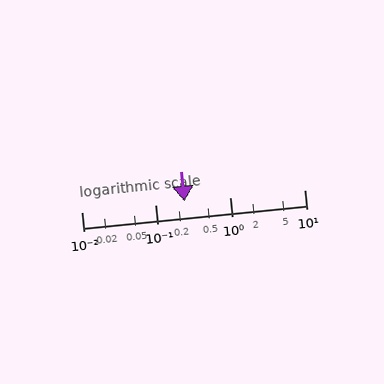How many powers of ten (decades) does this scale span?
The scale spans 3 decades, from 0.01 to 10.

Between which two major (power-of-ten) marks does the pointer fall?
The pointer is between 0.1 and 1.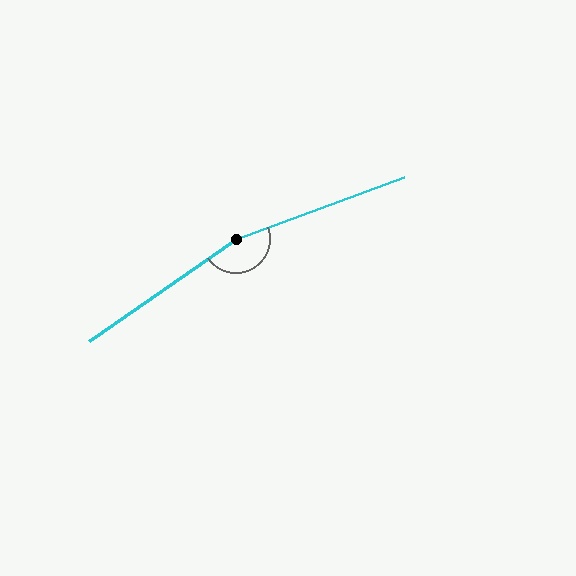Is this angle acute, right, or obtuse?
It is obtuse.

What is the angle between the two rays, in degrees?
Approximately 165 degrees.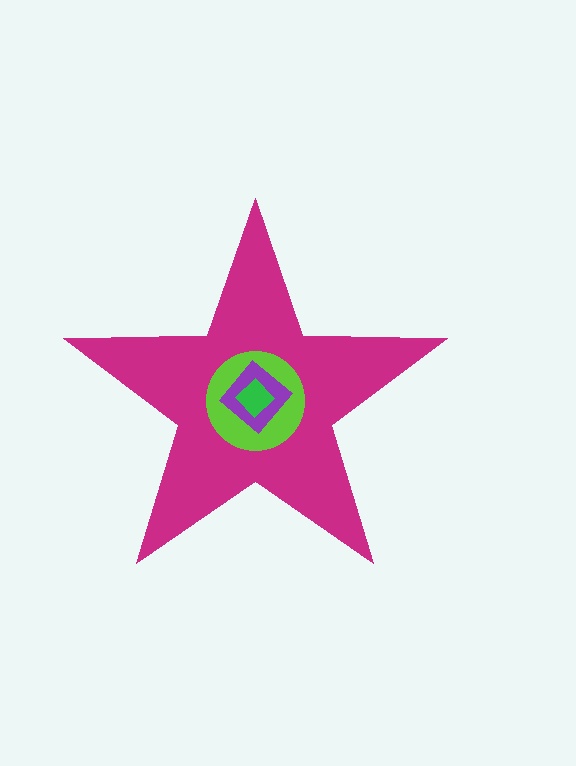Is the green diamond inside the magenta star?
Yes.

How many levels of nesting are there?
4.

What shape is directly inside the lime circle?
The purple diamond.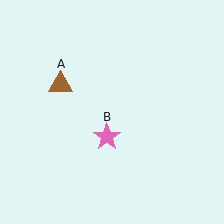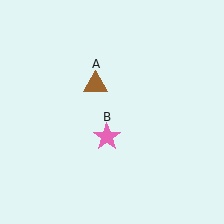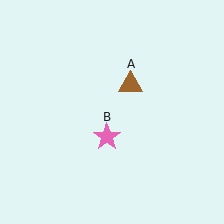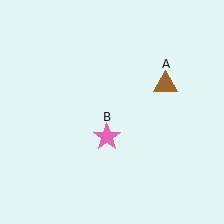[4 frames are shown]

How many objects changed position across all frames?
1 object changed position: brown triangle (object A).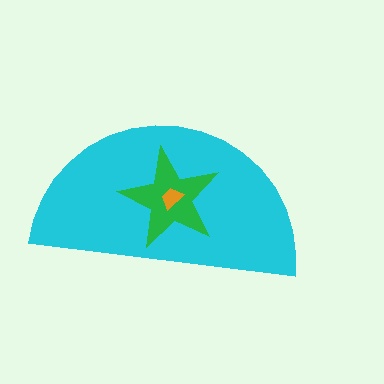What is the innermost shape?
The orange trapezoid.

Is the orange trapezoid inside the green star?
Yes.